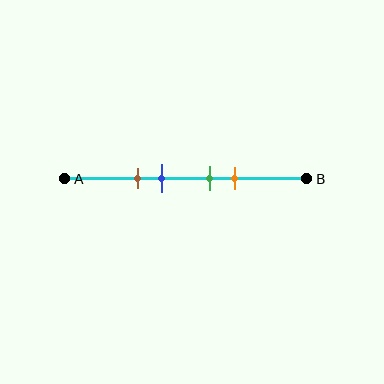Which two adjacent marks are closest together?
The green and orange marks are the closest adjacent pair.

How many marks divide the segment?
There are 4 marks dividing the segment.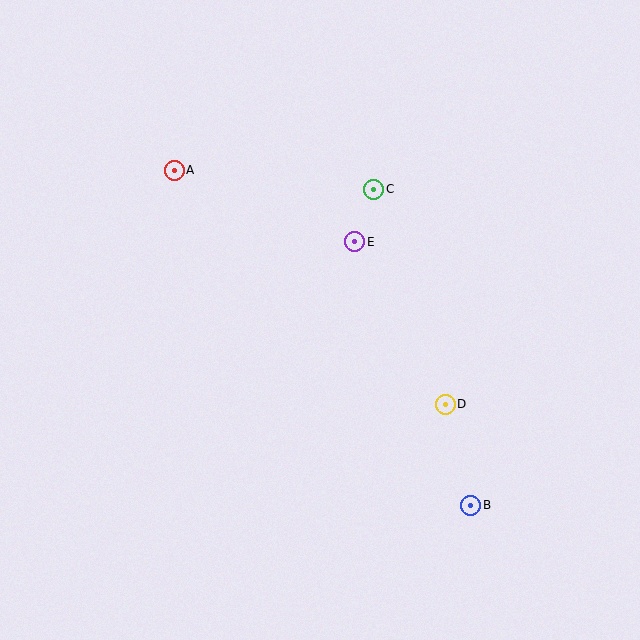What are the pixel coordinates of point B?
Point B is at (471, 505).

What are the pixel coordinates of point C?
Point C is at (374, 189).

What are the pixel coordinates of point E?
Point E is at (355, 242).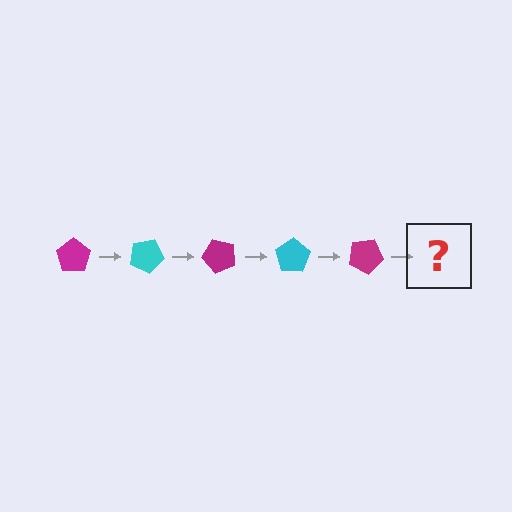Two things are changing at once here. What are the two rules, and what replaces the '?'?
The two rules are that it rotates 25 degrees each step and the color cycles through magenta and cyan. The '?' should be a cyan pentagon, rotated 125 degrees from the start.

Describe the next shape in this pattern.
It should be a cyan pentagon, rotated 125 degrees from the start.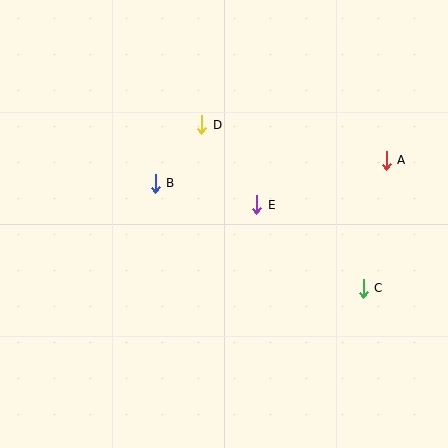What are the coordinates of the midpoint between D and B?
The midpoint between D and B is at (179, 154).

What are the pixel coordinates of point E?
Point E is at (257, 205).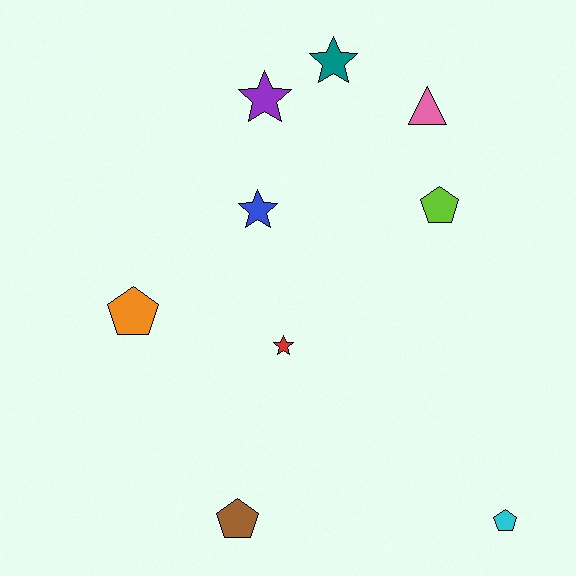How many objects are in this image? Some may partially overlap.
There are 9 objects.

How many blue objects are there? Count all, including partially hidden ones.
There is 1 blue object.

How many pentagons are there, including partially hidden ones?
There are 4 pentagons.